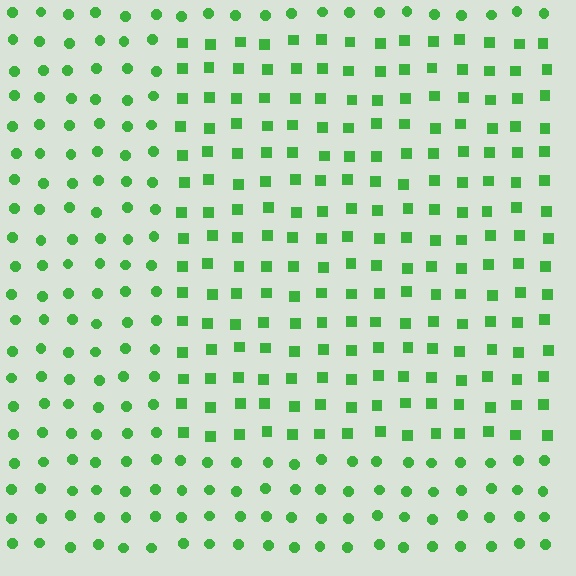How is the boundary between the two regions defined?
The boundary is defined by a change in element shape: squares inside vs. circles outside. All elements share the same color and spacing.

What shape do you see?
I see a rectangle.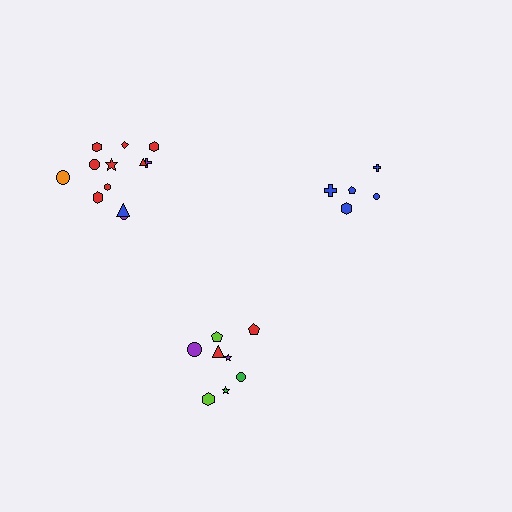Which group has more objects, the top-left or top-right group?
The top-left group.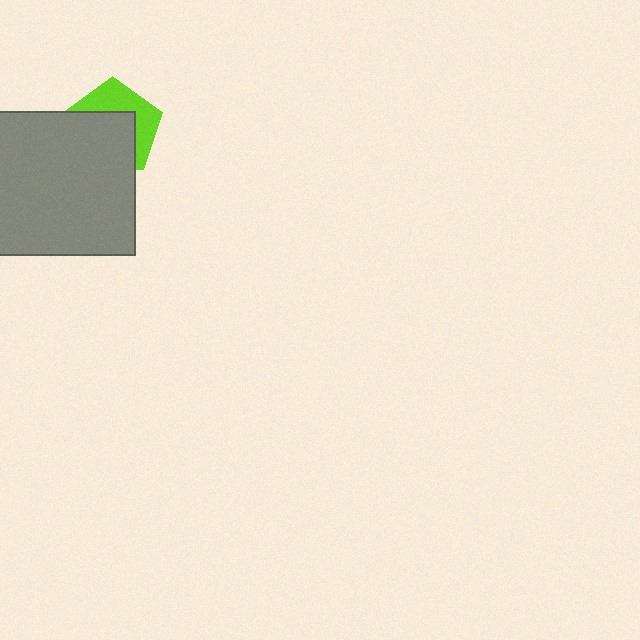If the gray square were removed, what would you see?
You would see the complete lime pentagon.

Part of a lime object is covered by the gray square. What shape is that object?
It is a pentagon.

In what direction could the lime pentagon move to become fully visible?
The lime pentagon could move toward the upper-right. That would shift it out from behind the gray square entirely.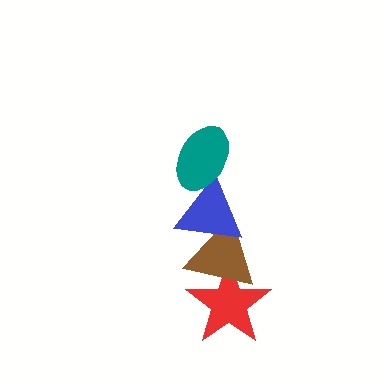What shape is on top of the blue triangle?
The teal ellipse is on top of the blue triangle.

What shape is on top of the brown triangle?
The blue triangle is on top of the brown triangle.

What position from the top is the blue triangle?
The blue triangle is 2nd from the top.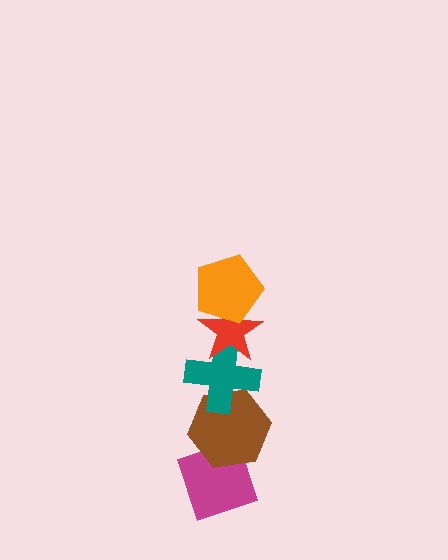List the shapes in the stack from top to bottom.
From top to bottom: the orange pentagon, the red star, the teal cross, the brown hexagon, the magenta diamond.